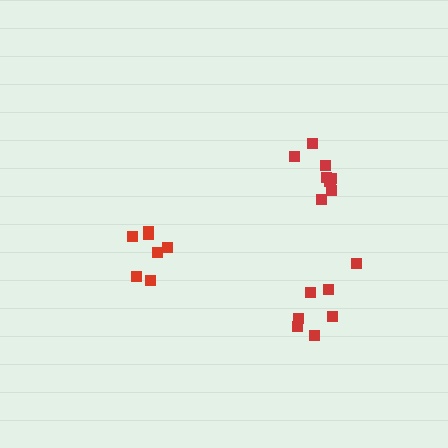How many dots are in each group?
Group 1: 7 dots, Group 2: 7 dots, Group 3: 8 dots (22 total).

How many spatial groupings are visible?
There are 3 spatial groupings.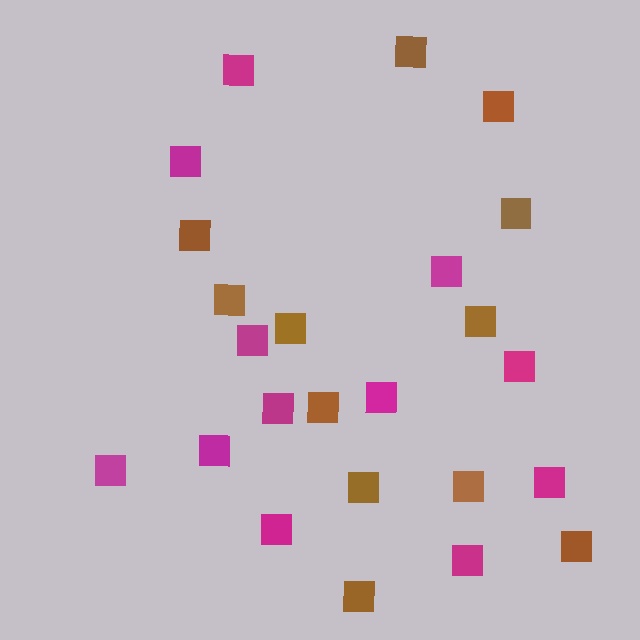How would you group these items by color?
There are 2 groups: one group of magenta squares (12) and one group of brown squares (12).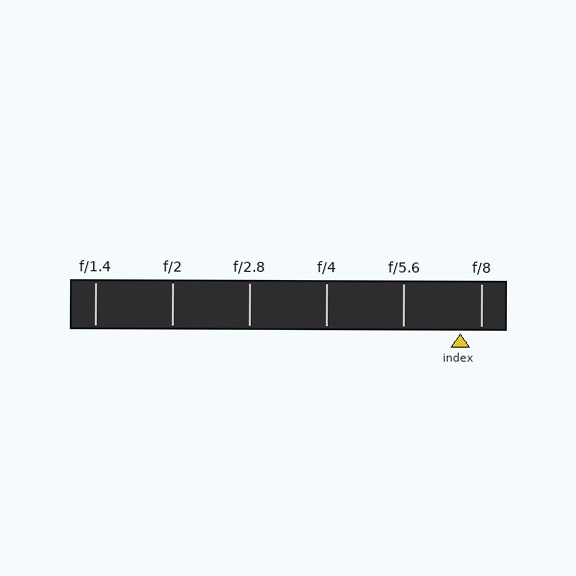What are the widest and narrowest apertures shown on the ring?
The widest aperture shown is f/1.4 and the narrowest is f/8.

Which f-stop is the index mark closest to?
The index mark is closest to f/8.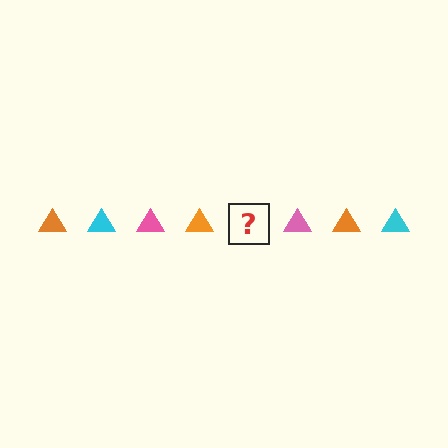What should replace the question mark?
The question mark should be replaced with a cyan triangle.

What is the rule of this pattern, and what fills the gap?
The rule is that the pattern cycles through orange, cyan, pink triangles. The gap should be filled with a cyan triangle.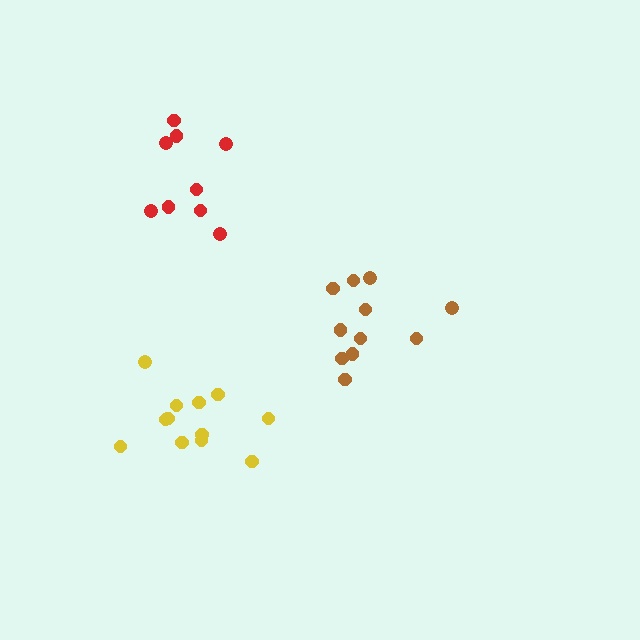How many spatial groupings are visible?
There are 3 spatial groupings.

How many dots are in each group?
Group 1: 11 dots, Group 2: 12 dots, Group 3: 9 dots (32 total).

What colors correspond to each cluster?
The clusters are colored: brown, yellow, red.